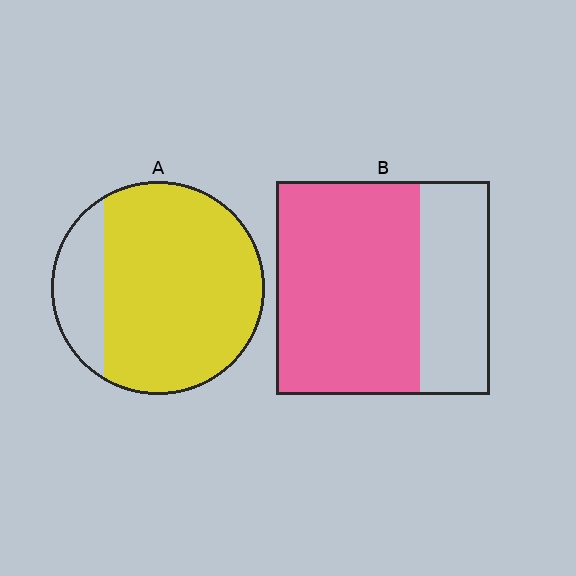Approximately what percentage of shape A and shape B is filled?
A is approximately 80% and B is approximately 65%.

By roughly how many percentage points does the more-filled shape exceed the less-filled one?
By roughly 15 percentage points (A over B).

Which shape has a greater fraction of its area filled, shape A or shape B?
Shape A.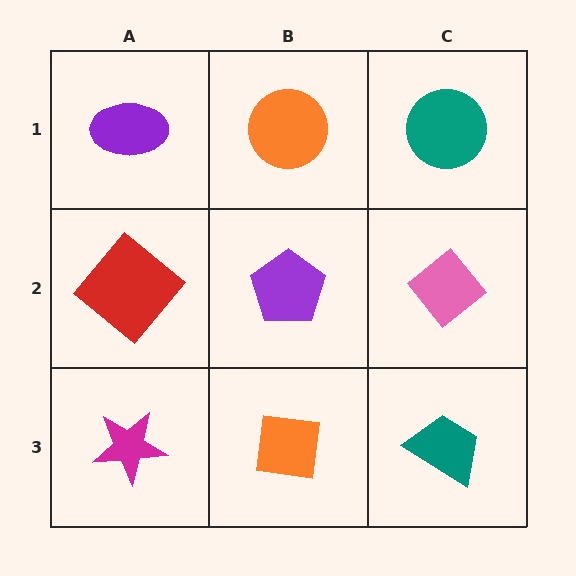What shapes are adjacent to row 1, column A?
A red diamond (row 2, column A), an orange circle (row 1, column B).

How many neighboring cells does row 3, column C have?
2.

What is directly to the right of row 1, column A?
An orange circle.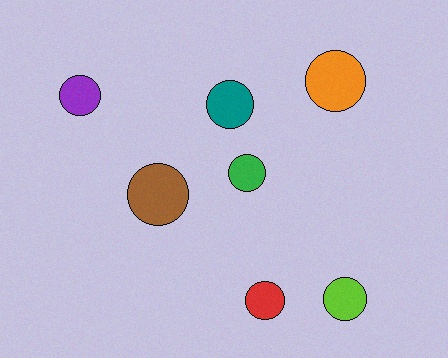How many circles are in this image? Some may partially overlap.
There are 7 circles.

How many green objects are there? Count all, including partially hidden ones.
There is 1 green object.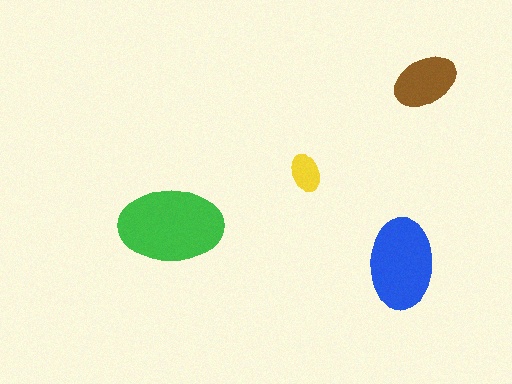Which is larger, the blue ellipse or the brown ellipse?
The blue one.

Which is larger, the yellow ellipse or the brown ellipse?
The brown one.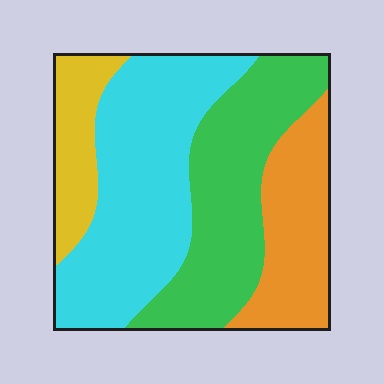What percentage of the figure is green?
Green takes up about one third (1/3) of the figure.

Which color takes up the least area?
Yellow, at roughly 10%.